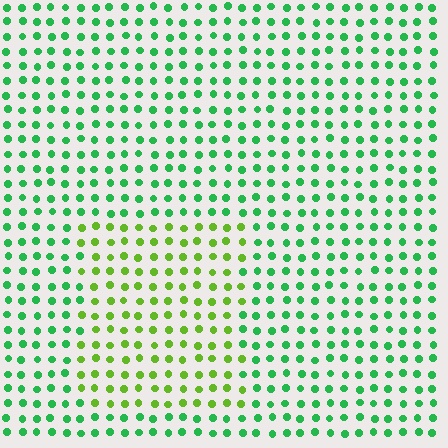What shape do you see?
I see a rectangle.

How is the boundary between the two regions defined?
The boundary is defined purely by a slight shift in hue (about 41 degrees). Spacing, size, and orientation are identical on both sides.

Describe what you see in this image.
The image is filled with small green elements in a uniform arrangement. A rectangle-shaped region is visible where the elements are tinted to a slightly different hue, forming a subtle color boundary.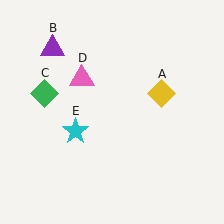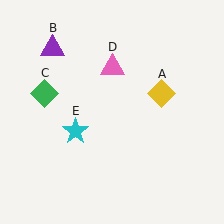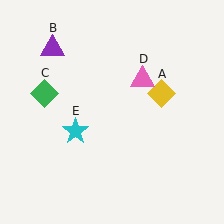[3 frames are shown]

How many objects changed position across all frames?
1 object changed position: pink triangle (object D).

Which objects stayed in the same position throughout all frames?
Yellow diamond (object A) and purple triangle (object B) and green diamond (object C) and cyan star (object E) remained stationary.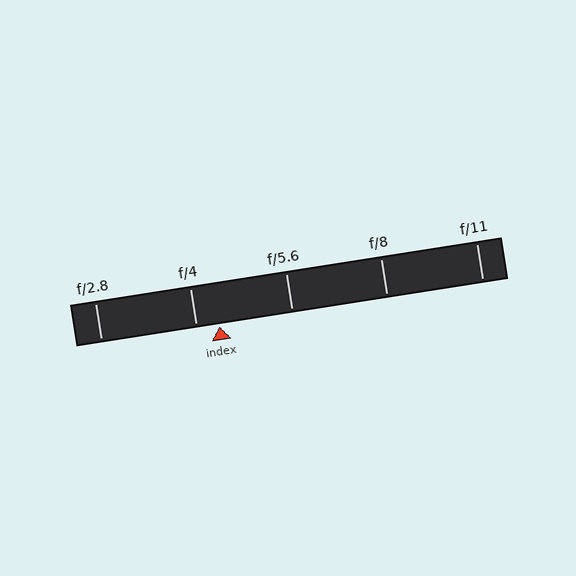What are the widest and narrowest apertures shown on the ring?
The widest aperture shown is f/2.8 and the narrowest is f/11.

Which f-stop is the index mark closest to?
The index mark is closest to f/4.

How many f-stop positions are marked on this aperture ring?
There are 5 f-stop positions marked.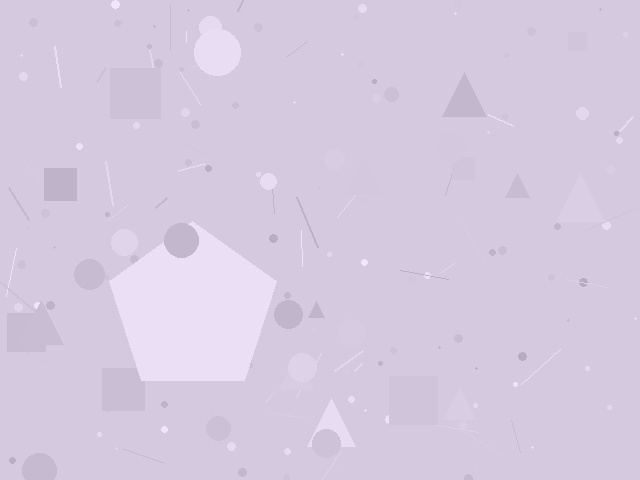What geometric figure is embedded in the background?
A pentagon is embedded in the background.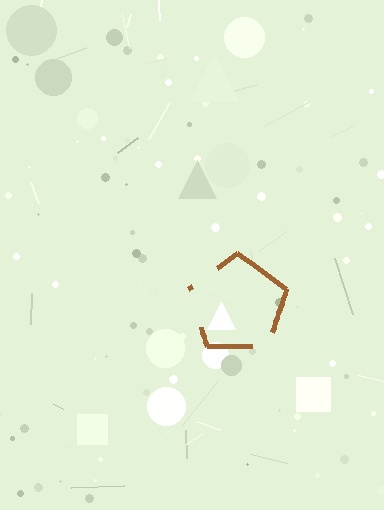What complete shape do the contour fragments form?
The contour fragments form a pentagon.